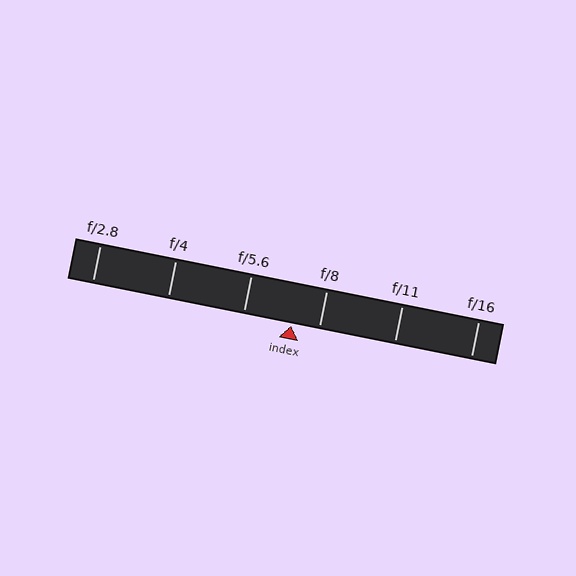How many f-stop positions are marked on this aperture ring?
There are 6 f-stop positions marked.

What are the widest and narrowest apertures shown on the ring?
The widest aperture shown is f/2.8 and the narrowest is f/16.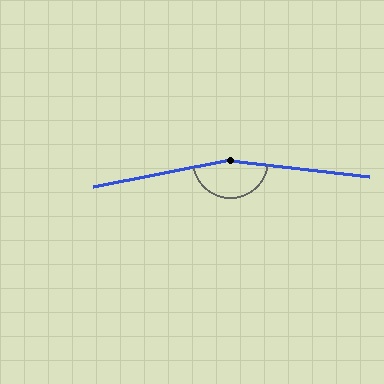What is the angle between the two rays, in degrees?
Approximately 162 degrees.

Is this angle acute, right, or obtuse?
It is obtuse.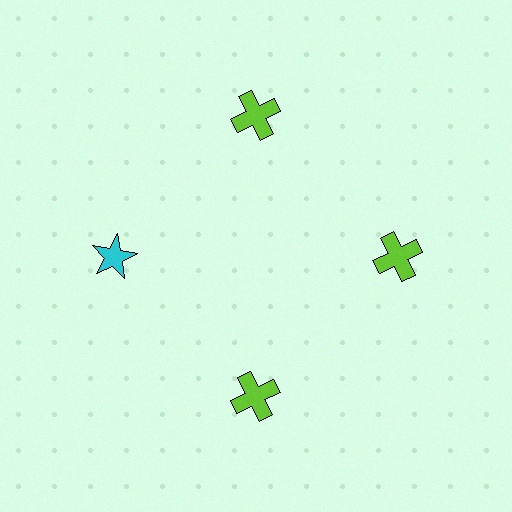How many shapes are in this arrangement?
There are 4 shapes arranged in a ring pattern.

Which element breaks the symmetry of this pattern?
The cyan star at roughly the 9 o'clock position breaks the symmetry. All other shapes are lime crosses.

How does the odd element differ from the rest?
It differs in both color (cyan instead of lime) and shape (star instead of cross).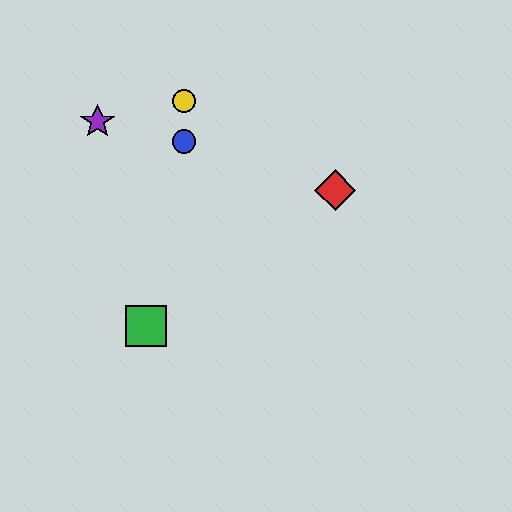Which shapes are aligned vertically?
The blue circle, the yellow circle are aligned vertically.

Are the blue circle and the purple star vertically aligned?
No, the blue circle is at x≈184 and the purple star is at x≈97.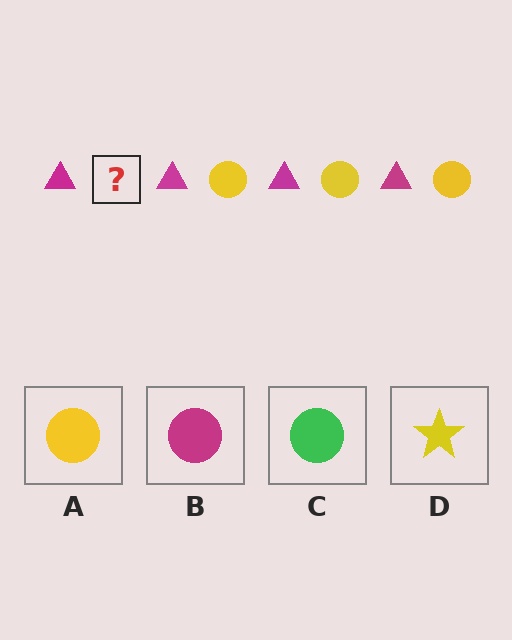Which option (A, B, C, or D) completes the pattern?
A.